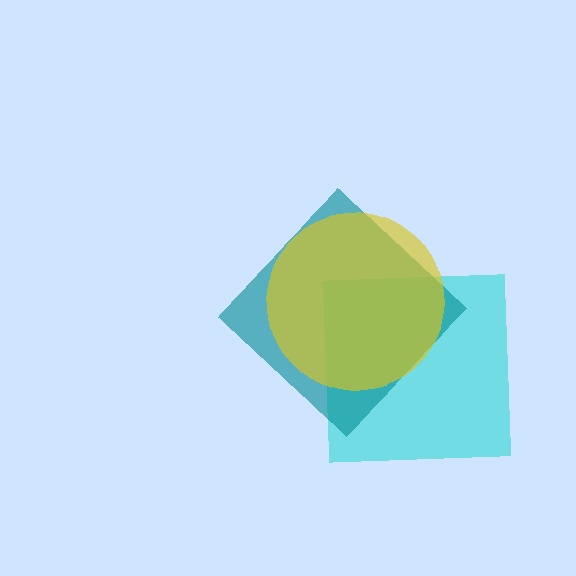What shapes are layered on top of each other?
The layered shapes are: a cyan square, a teal diamond, a yellow circle.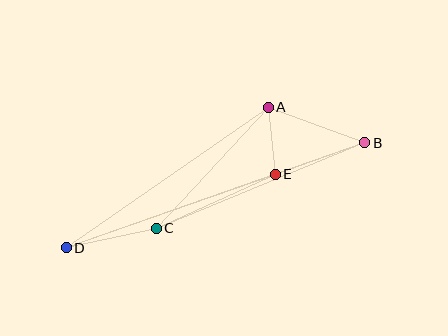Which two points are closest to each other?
Points A and E are closest to each other.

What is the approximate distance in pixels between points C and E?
The distance between C and E is approximately 131 pixels.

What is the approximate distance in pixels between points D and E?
The distance between D and E is approximately 222 pixels.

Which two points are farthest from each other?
Points B and D are farthest from each other.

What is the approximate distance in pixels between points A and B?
The distance between A and B is approximately 103 pixels.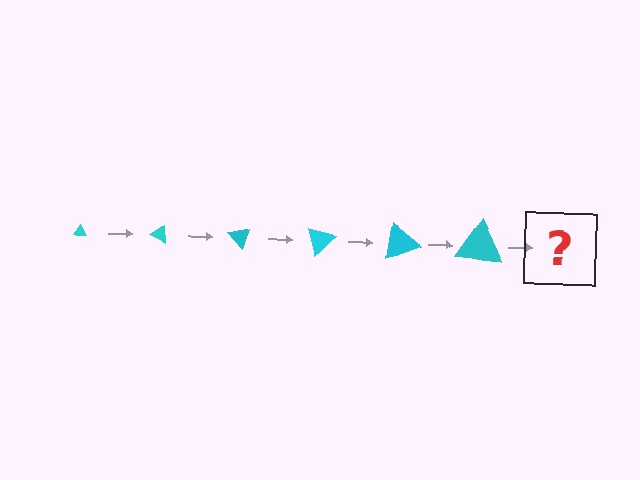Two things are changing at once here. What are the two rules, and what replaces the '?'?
The two rules are that the triangle grows larger each step and it rotates 25 degrees each step. The '?' should be a triangle, larger than the previous one and rotated 150 degrees from the start.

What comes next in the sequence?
The next element should be a triangle, larger than the previous one and rotated 150 degrees from the start.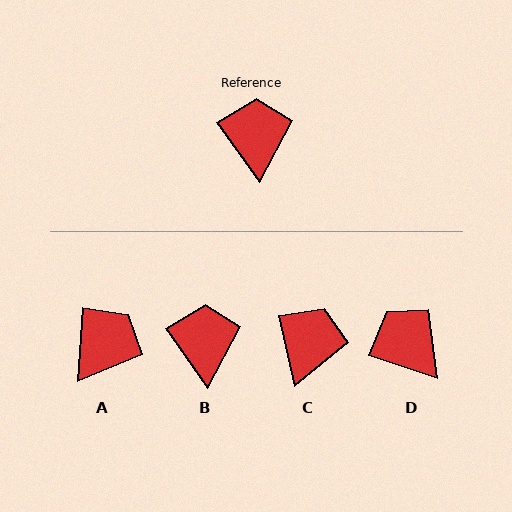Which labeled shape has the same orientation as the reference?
B.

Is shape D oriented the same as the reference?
No, it is off by about 36 degrees.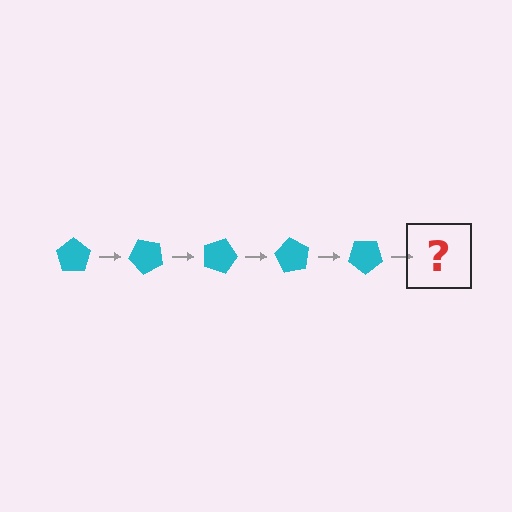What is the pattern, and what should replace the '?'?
The pattern is that the pentagon rotates 45 degrees each step. The '?' should be a cyan pentagon rotated 225 degrees.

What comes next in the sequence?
The next element should be a cyan pentagon rotated 225 degrees.